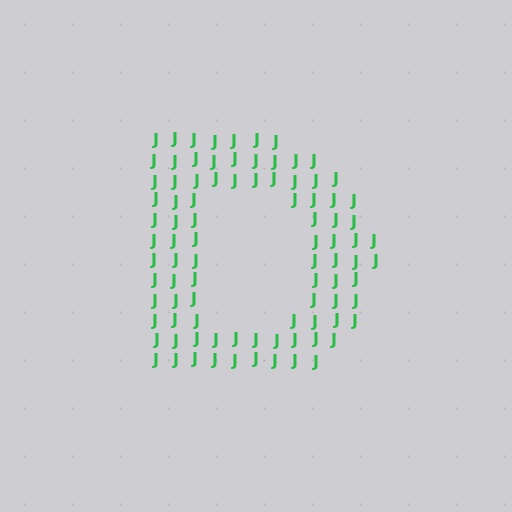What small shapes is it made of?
It is made of small letter J's.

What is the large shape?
The large shape is the letter D.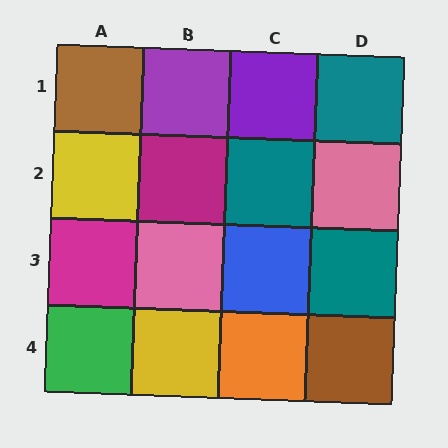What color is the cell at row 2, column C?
Teal.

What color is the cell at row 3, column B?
Pink.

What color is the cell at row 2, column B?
Magenta.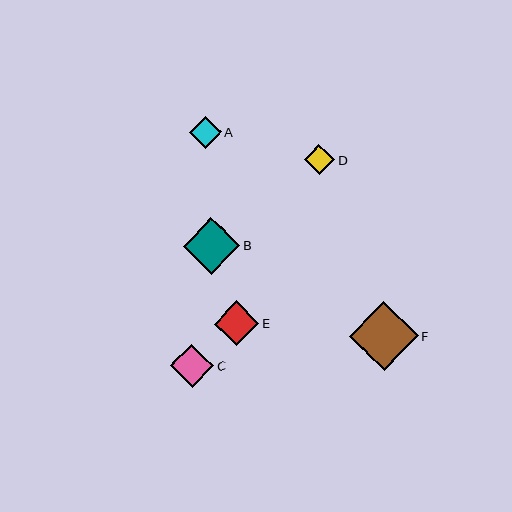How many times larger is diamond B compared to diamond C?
Diamond B is approximately 1.3 times the size of diamond C.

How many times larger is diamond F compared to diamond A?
Diamond F is approximately 2.2 times the size of diamond A.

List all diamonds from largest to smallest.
From largest to smallest: F, B, E, C, A, D.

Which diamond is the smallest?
Diamond D is the smallest with a size of approximately 30 pixels.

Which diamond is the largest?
Diamond F is the largest with a size of approximately 69 pixels.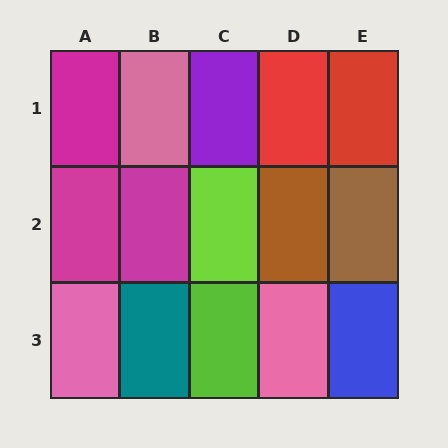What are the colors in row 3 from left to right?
Pink, teal, lime, pink, blue.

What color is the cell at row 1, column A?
Magenta.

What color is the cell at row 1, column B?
Pink.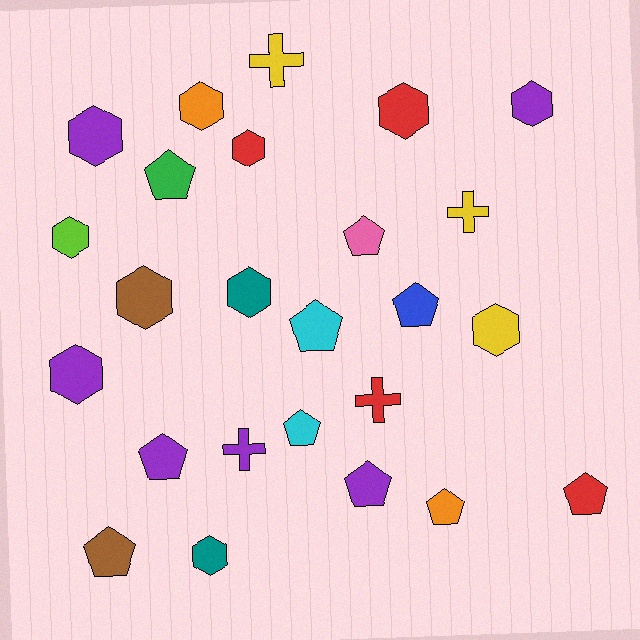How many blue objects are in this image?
There is 1 blue object.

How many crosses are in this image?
There are 4 crosses.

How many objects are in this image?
There are 25 objects.